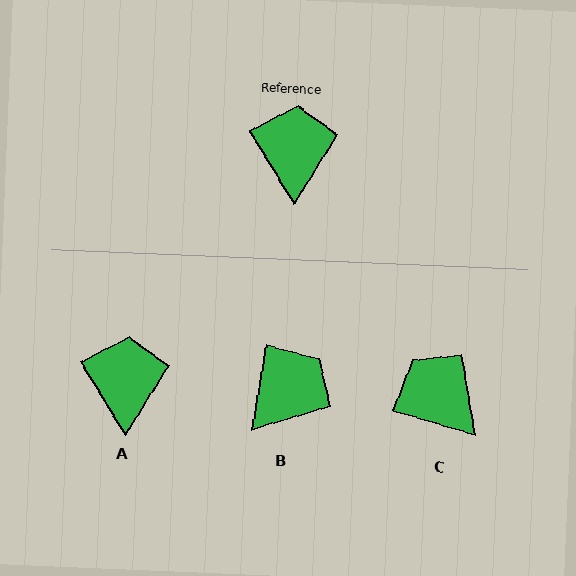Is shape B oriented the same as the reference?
No, it is off by about 41 degrees.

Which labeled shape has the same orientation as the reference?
A.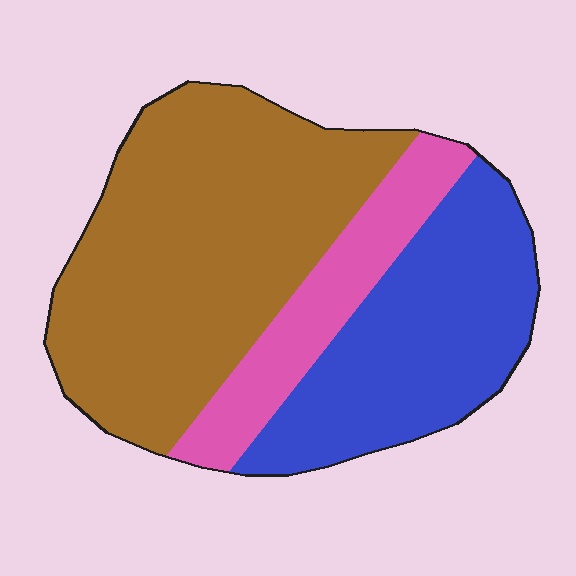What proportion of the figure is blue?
Blue takes up between a sixth and a third of the figure.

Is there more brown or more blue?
Brown.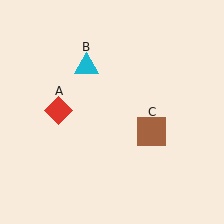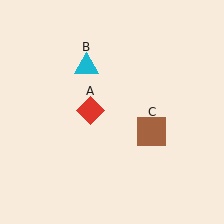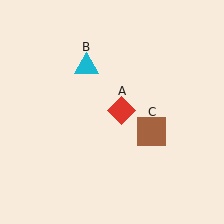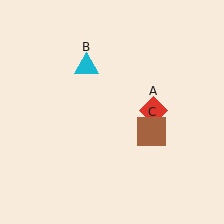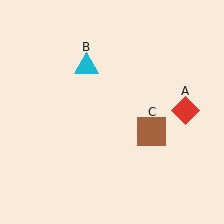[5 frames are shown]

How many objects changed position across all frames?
1 object changed position: red diamond (object A).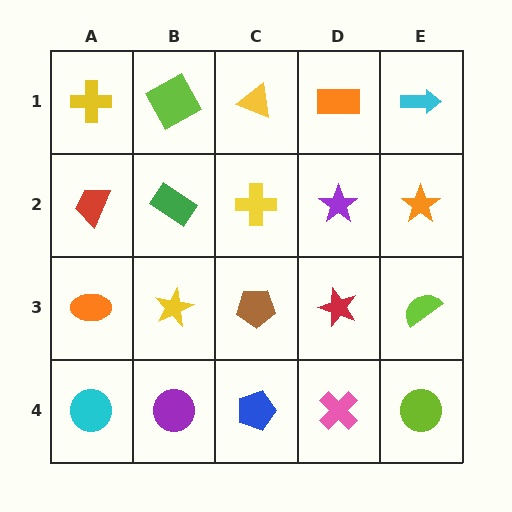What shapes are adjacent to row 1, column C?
A yellow cross (row 2, column C), a lime square (row 1, column B), an orange rectangle (row 1, column D).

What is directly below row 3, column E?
A lime circle.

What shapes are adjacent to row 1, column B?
A green rectangle (row 2, column B), a yellow cross (row 1, column A), a yellow triangle (row 1, column C).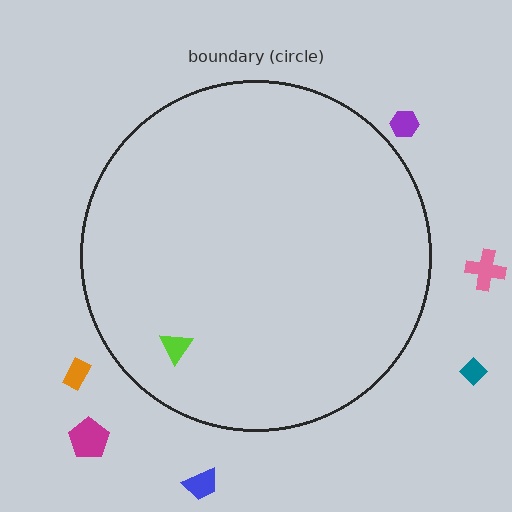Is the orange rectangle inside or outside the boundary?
Outside.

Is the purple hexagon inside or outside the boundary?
Outside.